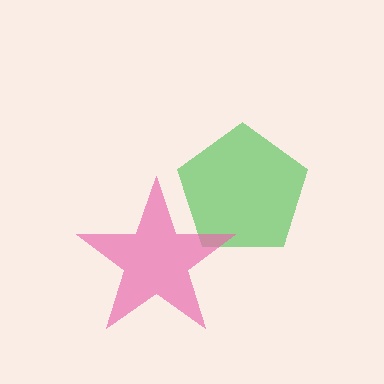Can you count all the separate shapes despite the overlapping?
Yes, there are 2 separate shapes.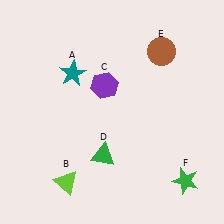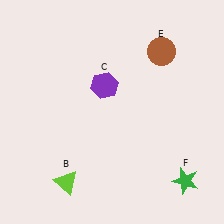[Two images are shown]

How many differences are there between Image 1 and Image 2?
There are 2 differences between the two images.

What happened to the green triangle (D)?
The green triangle (D) was removed in Image 2. It was in the bottom-left area of Image 1.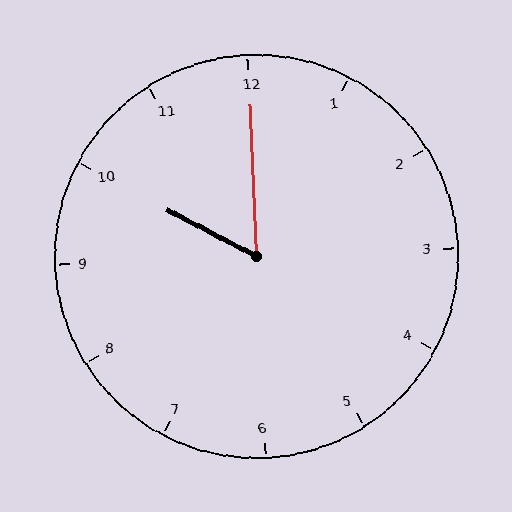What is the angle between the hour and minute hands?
Approximately 60 degrees.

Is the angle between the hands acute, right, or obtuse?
It is acute.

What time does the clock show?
10:00.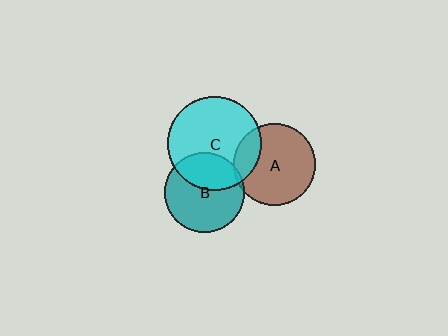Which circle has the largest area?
Circle C (cyan).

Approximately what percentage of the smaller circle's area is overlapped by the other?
Approximately 35%.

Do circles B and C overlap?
Yes.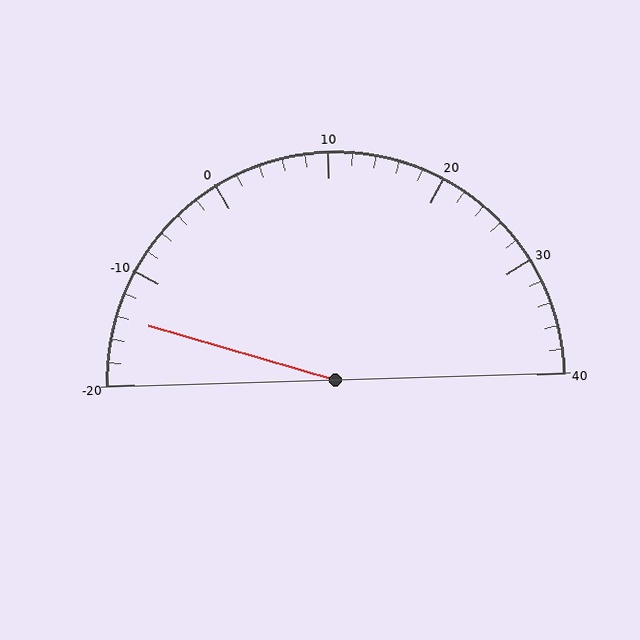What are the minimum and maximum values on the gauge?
The gauge ranges from -20 to 40.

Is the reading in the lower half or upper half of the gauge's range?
The reading is in the lower half of the range (-20 to 40).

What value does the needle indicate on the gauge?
The needle indicates approximately -14.